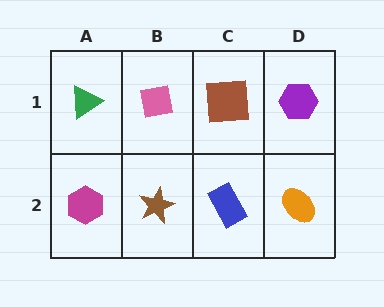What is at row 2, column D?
An orange ellipse.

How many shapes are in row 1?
4 shapes.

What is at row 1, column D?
A purple hexagon.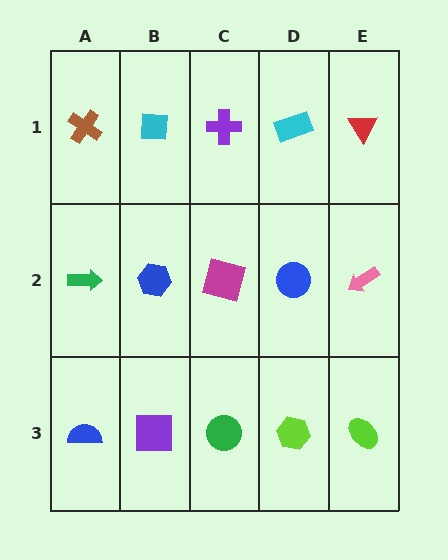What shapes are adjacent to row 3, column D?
A blue circle (row 2, column D), a green circle (row 3, column C), a lime ellipse (row 3, column E).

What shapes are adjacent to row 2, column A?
A brown cross (row 1, column A), a blue semicircle (row 3, column A), a blue hexagon (row 2, column B).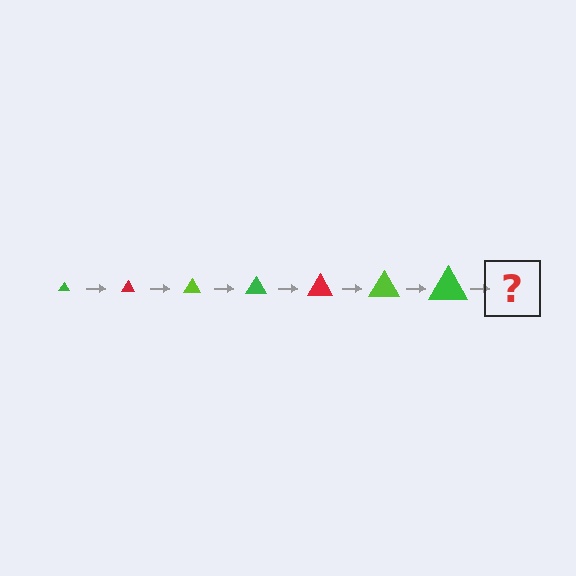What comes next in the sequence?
The next element should be a red triangle, larger than the previous one.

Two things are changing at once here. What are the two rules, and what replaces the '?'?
The two rules are that the triangle grows larger each step and the color cycles through green, red, and lime. The '?' should be a red triangle, larger than the previous one.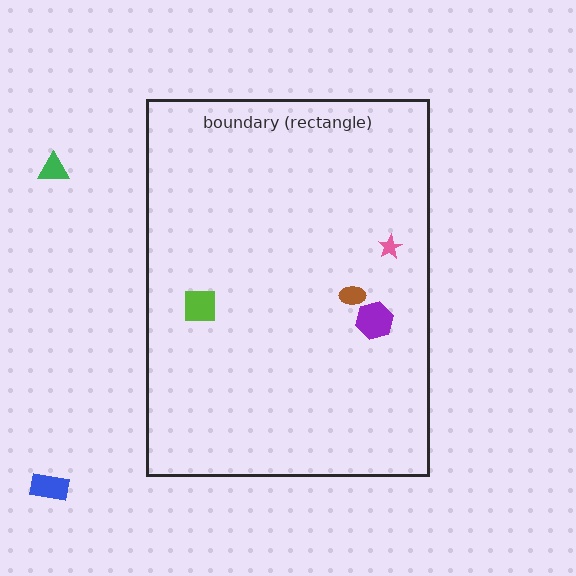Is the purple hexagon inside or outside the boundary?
Inside.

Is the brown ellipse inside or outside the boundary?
Inside.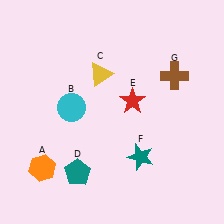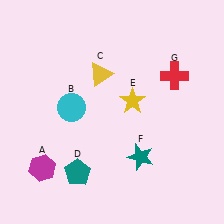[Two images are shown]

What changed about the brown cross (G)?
In Image 1, G is brown. In Image 2, it changed to red.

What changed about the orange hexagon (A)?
In Image 1, A is orange. In Image 2, it changed to magenta.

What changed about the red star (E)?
In Image 1, E is red. In Image 2, it changed to yellow.